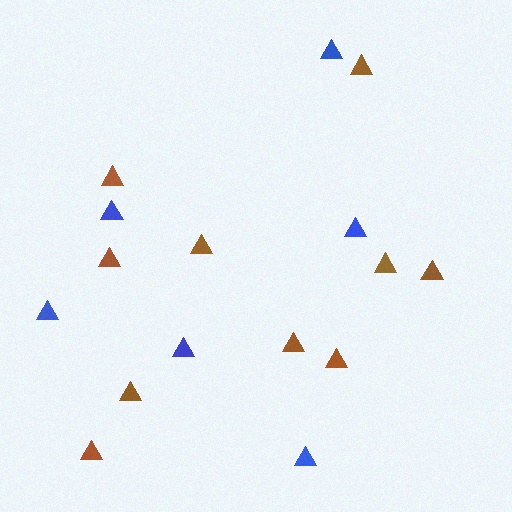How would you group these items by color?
There are 2 groups: one group of brown triangles (10) and one group of blue triangles (6).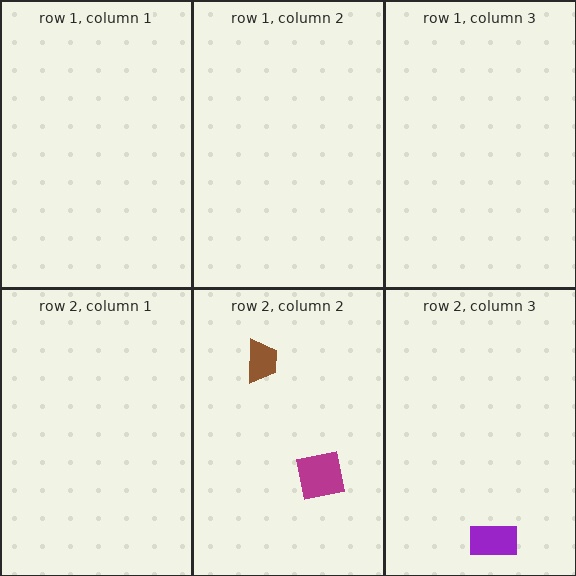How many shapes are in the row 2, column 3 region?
1.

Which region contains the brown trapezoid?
The row 2, column 2 region.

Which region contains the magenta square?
The row 2, column 2 region.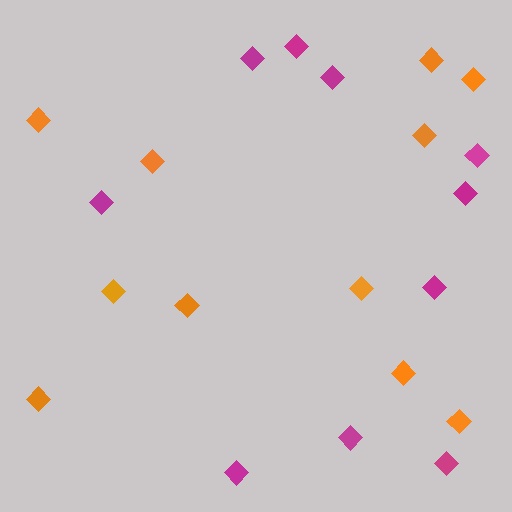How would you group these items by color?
There are 2 groups: one group of orange diamonds (11) and one group of magenta diamonds (10).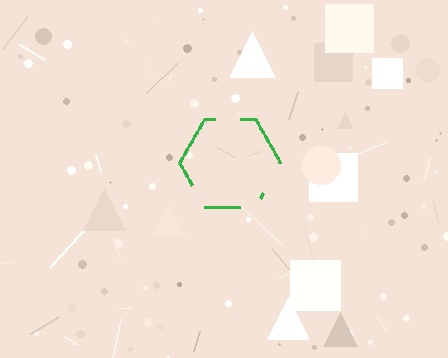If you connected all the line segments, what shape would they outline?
They would outline a hexagon.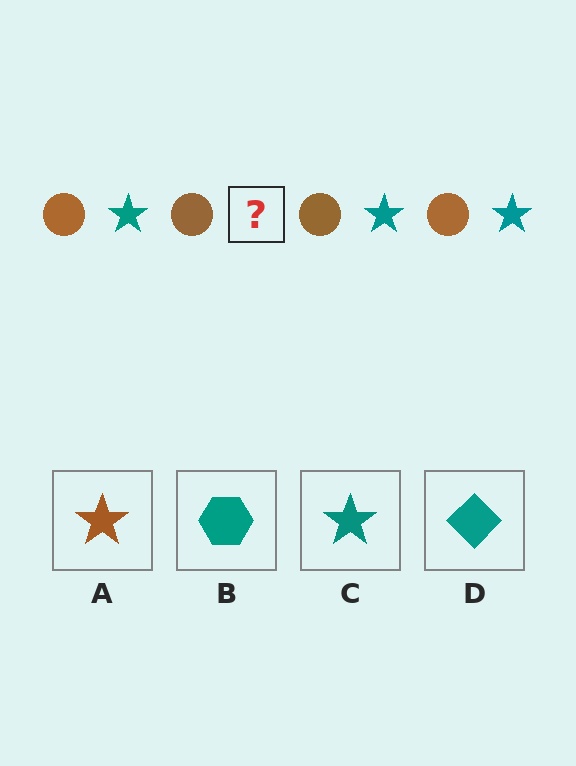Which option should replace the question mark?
Option C.